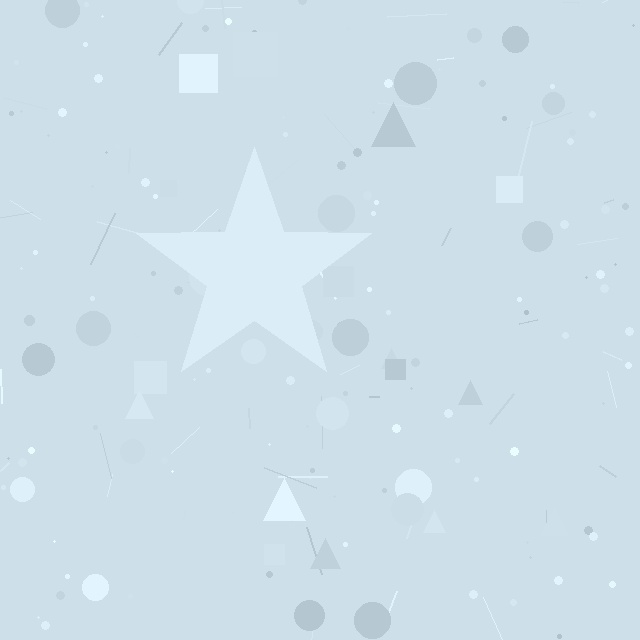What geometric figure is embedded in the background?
A star is embedded in the background.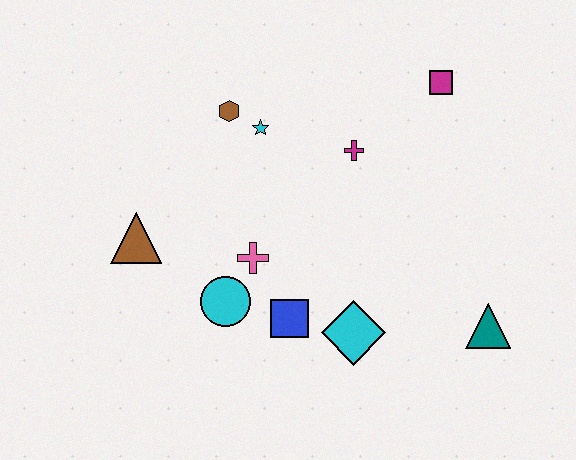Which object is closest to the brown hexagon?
The cyan star is closest to the brown hexagon.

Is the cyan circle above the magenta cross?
No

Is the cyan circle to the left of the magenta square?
Yes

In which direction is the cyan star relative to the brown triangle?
The cyan star is to the right of the brown triangle.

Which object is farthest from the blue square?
The magenta square is farthest from the blue square.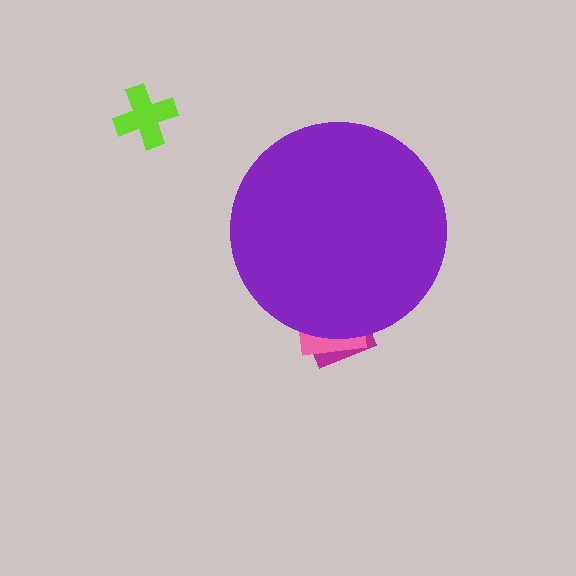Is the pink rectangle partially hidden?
Yes, the pink rectangle is partially hidden behind the purple circle.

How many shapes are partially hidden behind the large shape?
2 shapes are partially hidden.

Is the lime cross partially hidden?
No, the lime cross is fully visible.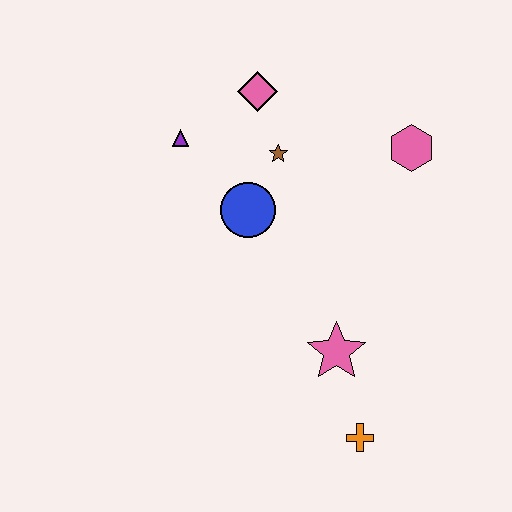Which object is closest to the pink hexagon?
The brown star is closest to the pink hexagon.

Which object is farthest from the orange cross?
The pink diamond is farthest from the orange cross.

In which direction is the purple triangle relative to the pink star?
The purple triangle is above the pink star.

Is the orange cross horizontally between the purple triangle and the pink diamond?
No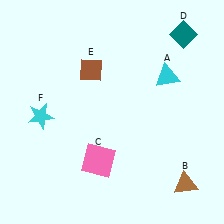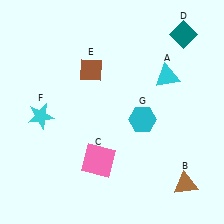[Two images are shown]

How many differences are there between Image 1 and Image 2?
There is 1 difference between the two images.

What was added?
A cyan hexagon (G) was added in Image 2.